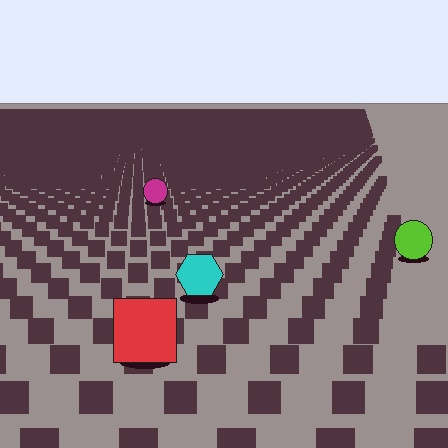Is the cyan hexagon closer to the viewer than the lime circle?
Yes. The cyan hexagon is closer — you can tell from the texture gradient: the ground texture is coarser near it.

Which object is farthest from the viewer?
The magenta circle is farthest from the viewer. It appears smaller and the ground texture around it is denser.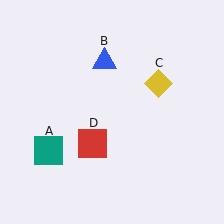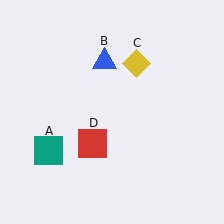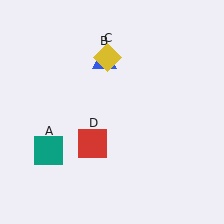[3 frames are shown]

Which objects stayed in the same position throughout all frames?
Teal square (object A) and blue triangle (object B) and red square (object D) remained stationary.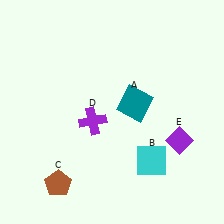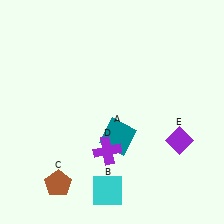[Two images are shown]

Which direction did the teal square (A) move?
The teal square (A) moved down.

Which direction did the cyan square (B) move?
The cyan square (B) moved left.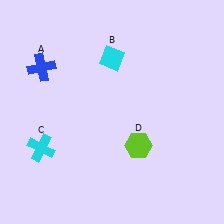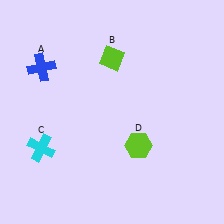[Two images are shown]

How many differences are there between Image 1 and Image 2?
There is 1 difference between the two images.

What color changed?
The diamond (B) changed from cyan in Image 1 to lime in Image 2.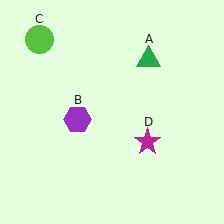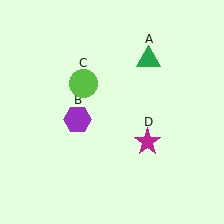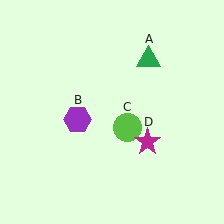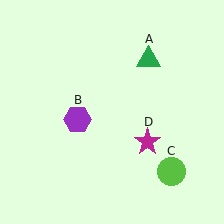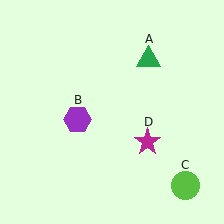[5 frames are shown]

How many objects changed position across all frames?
1 object changed position: lime circle (object C).